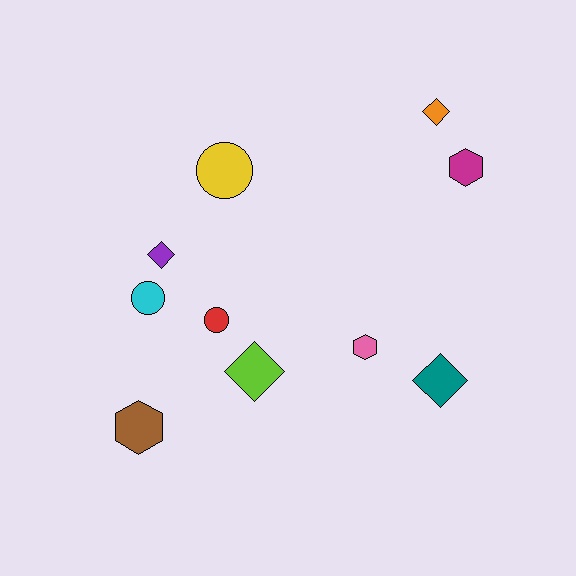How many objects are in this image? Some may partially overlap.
There are 10 objects.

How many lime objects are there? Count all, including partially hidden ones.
There is 1 lime object.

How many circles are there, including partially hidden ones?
There are 3 circles.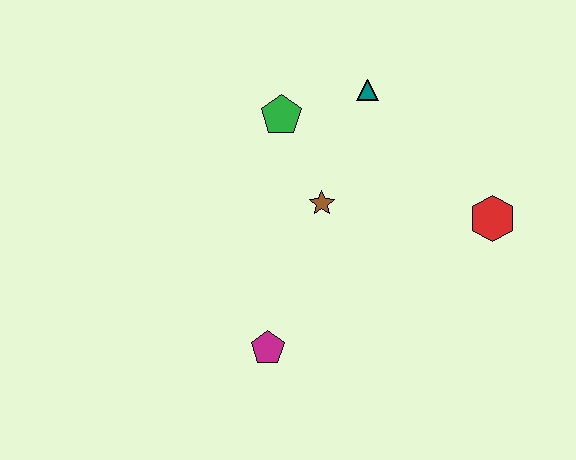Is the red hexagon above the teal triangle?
No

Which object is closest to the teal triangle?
The green pentagon is closest to the teal triangle.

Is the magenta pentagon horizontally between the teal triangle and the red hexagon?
No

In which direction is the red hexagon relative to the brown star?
The red hexagon is to the right of the brown star.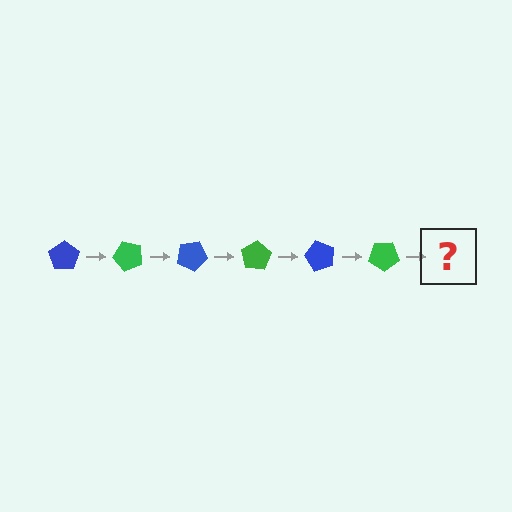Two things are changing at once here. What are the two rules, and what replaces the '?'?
The two rules are that it rotates 50 degrees each step and the color cycles through blue and green. The '?' should be a blue pentagon, rotated 300 degrees from the start.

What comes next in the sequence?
The next element should be a blue pentagon, rotated 300 degrees from the start.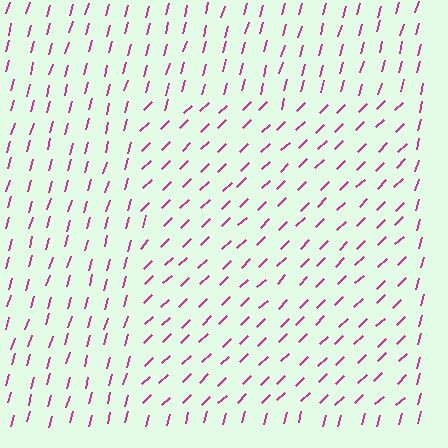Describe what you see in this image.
The image is filled with small magenta line segments. A rectangle region in the image has lines oriented differently from the surrounding lines, creating a visible texture boundary.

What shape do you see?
I see a rectangle.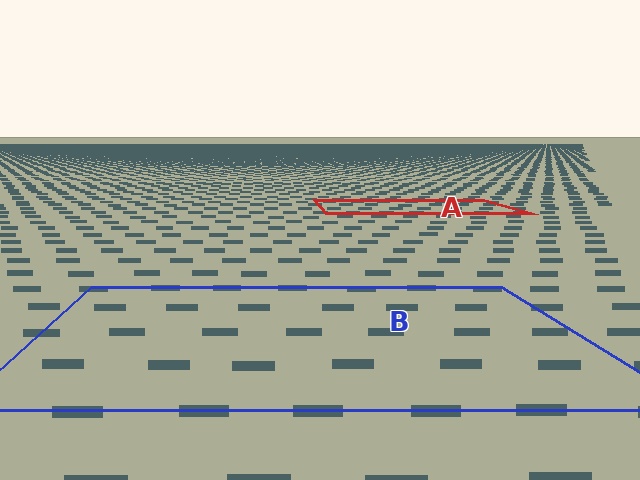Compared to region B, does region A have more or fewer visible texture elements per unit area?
Region A has more texture elements per unit area — they are packed more densely because it is farther away.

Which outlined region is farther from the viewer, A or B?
Region A is farther from the viewer — the texture elements inside it appear smaller and more densely packed.